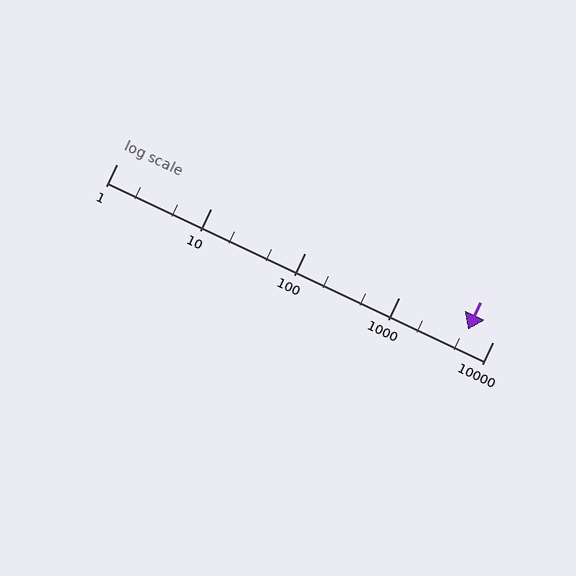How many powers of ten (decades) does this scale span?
The scale spans 4 decades, from 1 to 10000.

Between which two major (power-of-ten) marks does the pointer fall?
The pointer is between 1000 and 10000.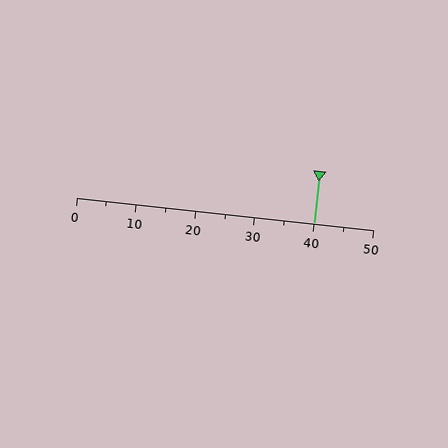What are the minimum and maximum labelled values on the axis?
The axis runs from 0 to 50.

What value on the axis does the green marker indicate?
The marker indicates approximately 40.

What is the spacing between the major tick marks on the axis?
The major ticks are spaced 10 apart.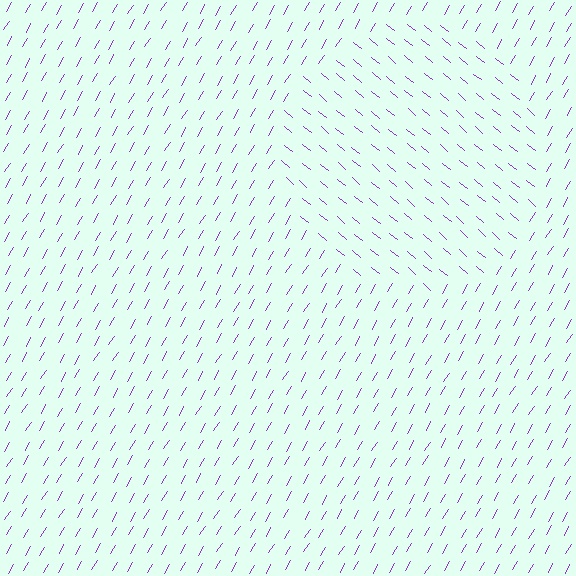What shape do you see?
I see a circle.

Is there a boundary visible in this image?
Yes, there is a texture boundary formed by a change in line orientation.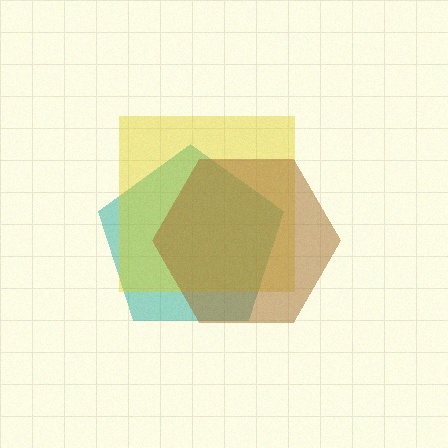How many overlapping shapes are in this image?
There are 3 overlapping shapes in the image.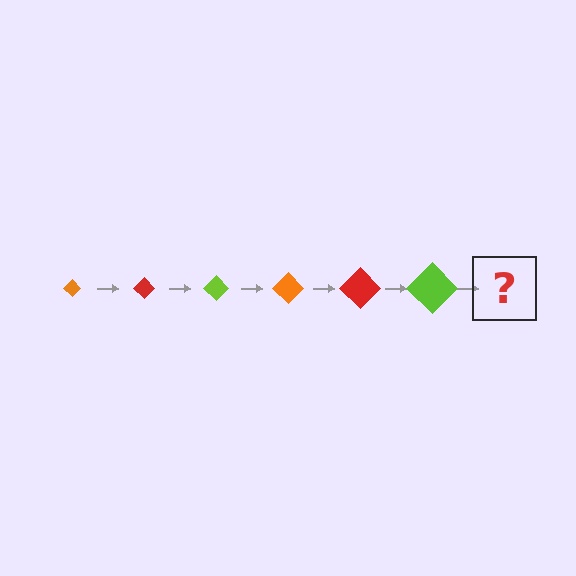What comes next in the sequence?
The next element should be an orange diamond, larger than the previous one.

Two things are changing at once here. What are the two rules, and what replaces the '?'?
The two rules are that the diamond grows larger each step and the color cycles through orange, red, and lime. The '?' should be an orange diamond, larger than the previous one.